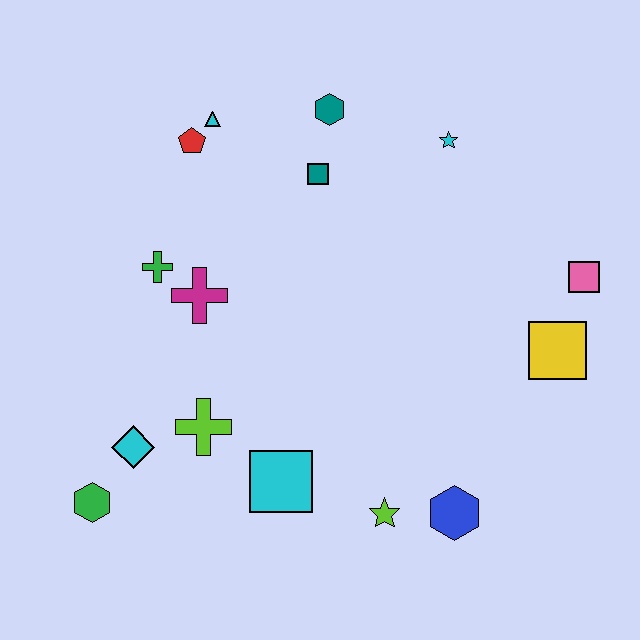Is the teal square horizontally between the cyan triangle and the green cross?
No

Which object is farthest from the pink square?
The green hexagon is farthest from the pink square.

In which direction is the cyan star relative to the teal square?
The cyan star is to the right of the teal square.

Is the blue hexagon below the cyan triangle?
Yes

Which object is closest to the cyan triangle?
The red pentagon is closest to the cyan triangle.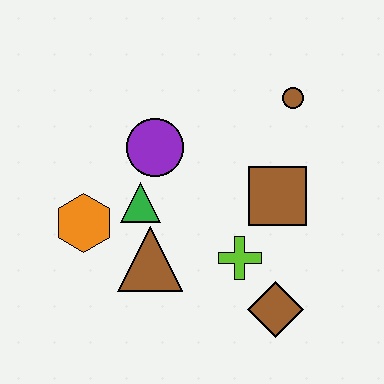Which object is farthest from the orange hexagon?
The brown circle is farthest from the orange hexagon.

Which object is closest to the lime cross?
The brown diamond is closest to the lime cross.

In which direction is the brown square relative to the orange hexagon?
The brown square is to the right of the orange hexagon.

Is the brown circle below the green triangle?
No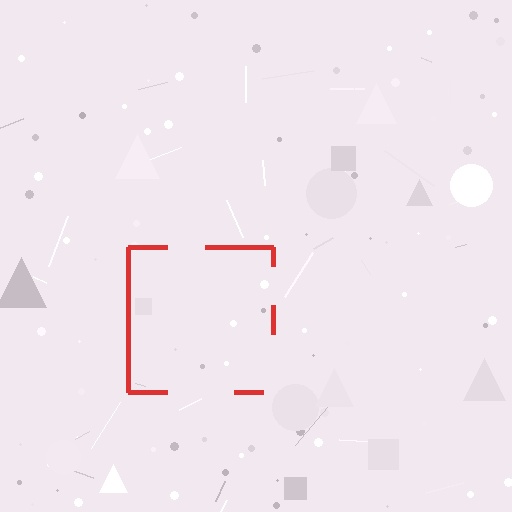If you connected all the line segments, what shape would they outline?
They would outline a square.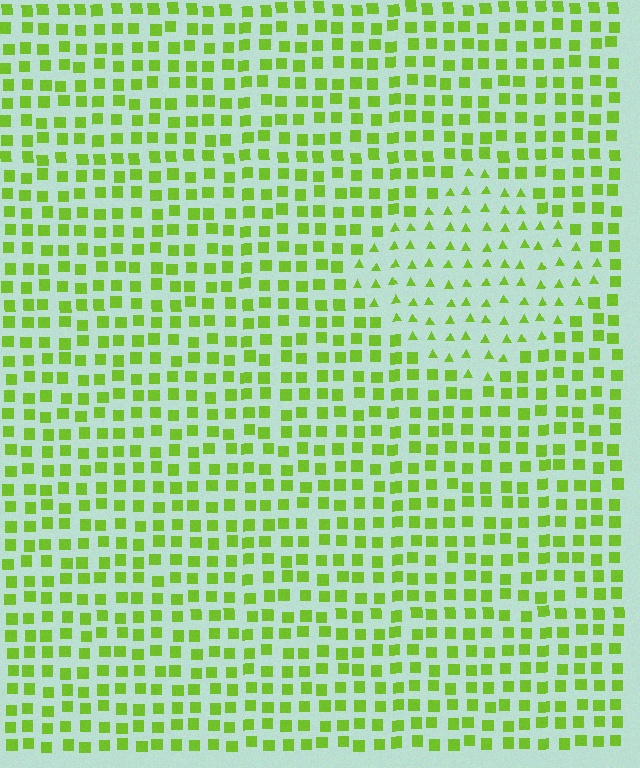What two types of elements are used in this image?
The image uses triangles inside the diamond region and squares outside it.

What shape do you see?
I see a diamond.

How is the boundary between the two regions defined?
The boundary is defined by a change in element shape: triangles inside vs. squares outside. All elements share the same color and spacing.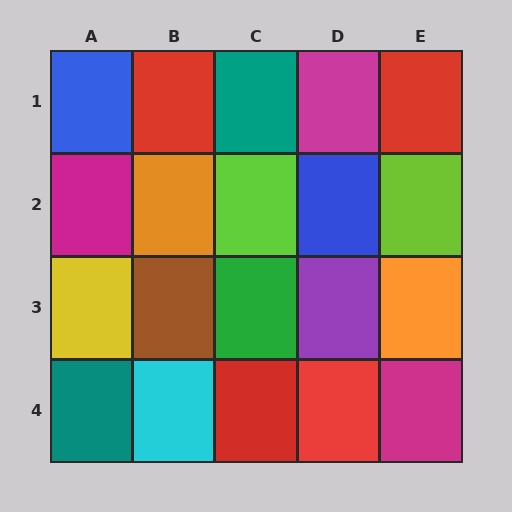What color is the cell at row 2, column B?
Orange.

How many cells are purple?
1 cell is purple.